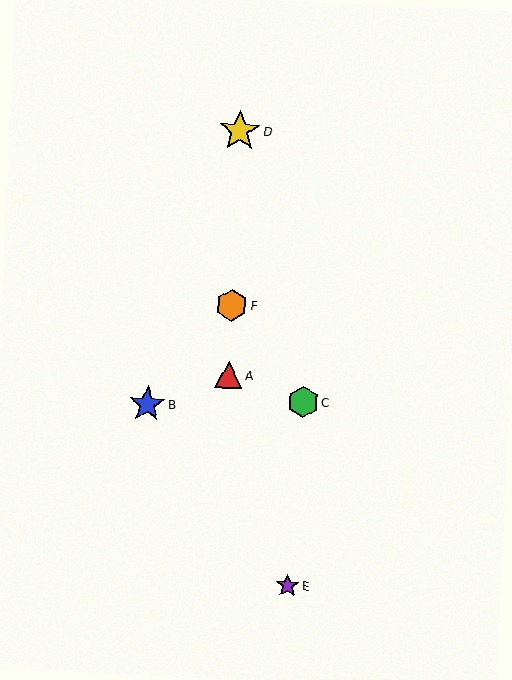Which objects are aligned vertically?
Objects A, D, F are aligned vertically.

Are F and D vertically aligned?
Yes, both are at x≈232.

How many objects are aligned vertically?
3 objects (A, D, F) are aligned vertically.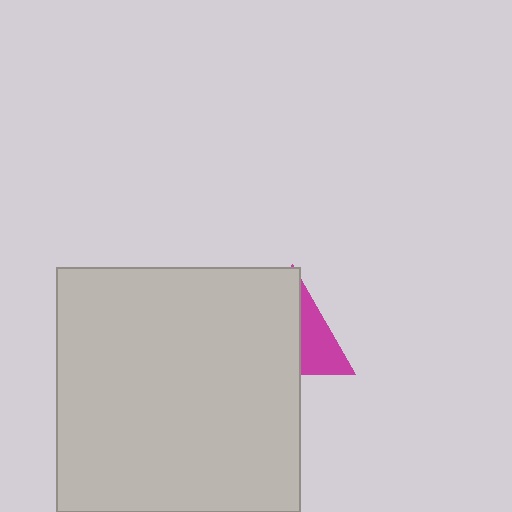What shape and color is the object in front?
The object in front is a light gray square.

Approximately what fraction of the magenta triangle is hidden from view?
Roughly 63% of the magenta triangle is hidden behind the light gray square.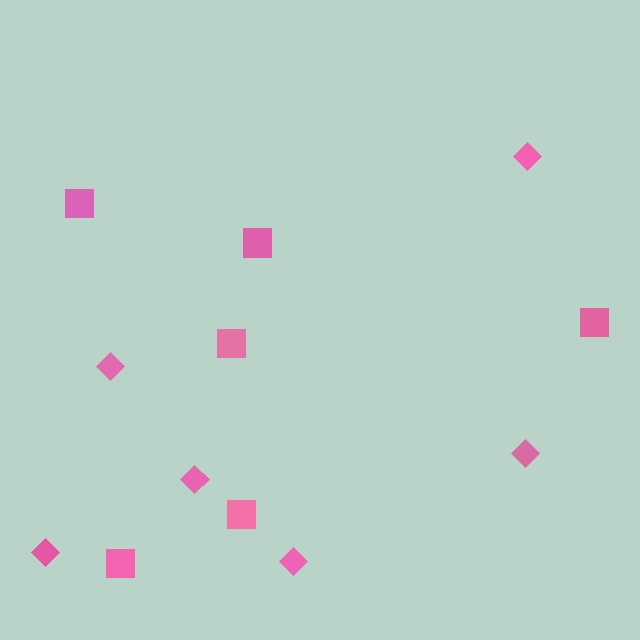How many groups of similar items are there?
There are 2 groups: one group of squares (6) and one group of diamonds (6).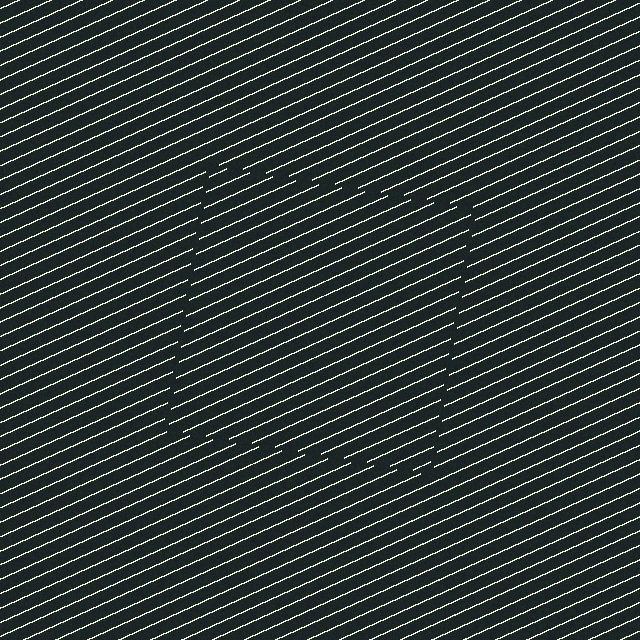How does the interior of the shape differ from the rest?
The interior of the shape contains the same grating, shifted by half a period — the contour is defined by the phase discontinuity where line-ends from the inner and outer gratings abut.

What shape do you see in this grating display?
An illusory square. The interior of the shape contains the same grating, shifted by half a period — the contour is defined by the phase discontinuity where line-ends from the inner and outer gratings abut.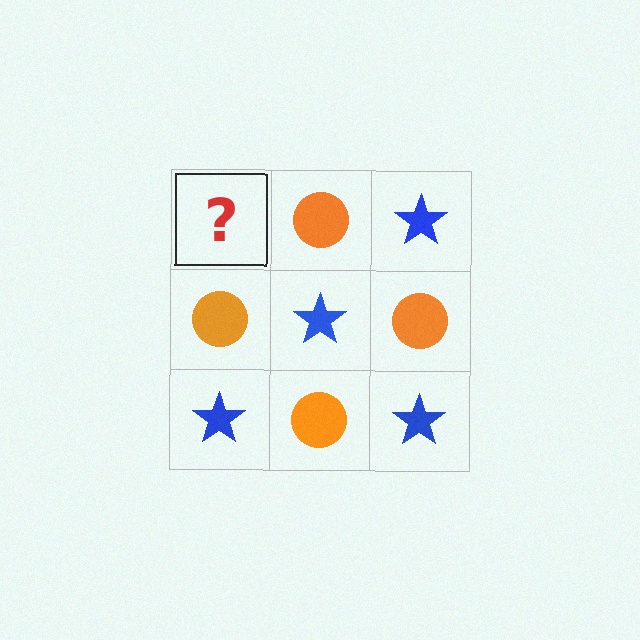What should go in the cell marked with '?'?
The missing cell should contain a blue star.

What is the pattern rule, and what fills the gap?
The rule is that it alternates blue star and orange circle in a checkerboard pattern. The gap should be filled with a blue star.